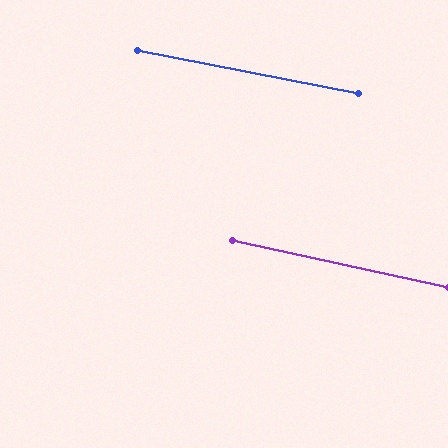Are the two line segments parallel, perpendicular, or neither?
Parallel — their directions differ by only 1.4°.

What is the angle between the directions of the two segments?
Approximately 1 degree.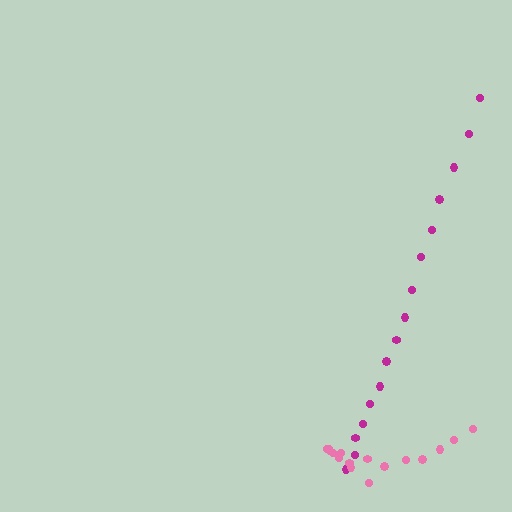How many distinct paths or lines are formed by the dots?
There are 2 distinct paths.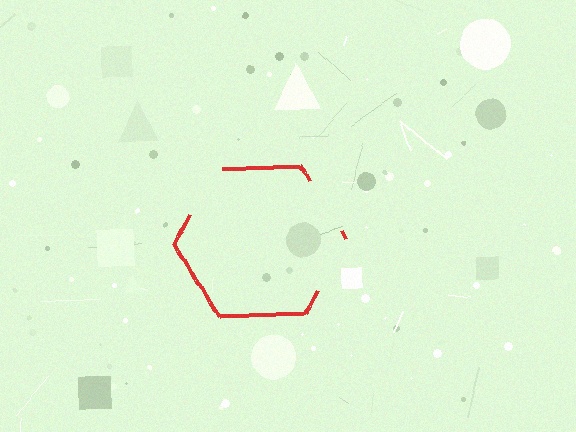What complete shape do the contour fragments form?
The contour fragments form a hexagon.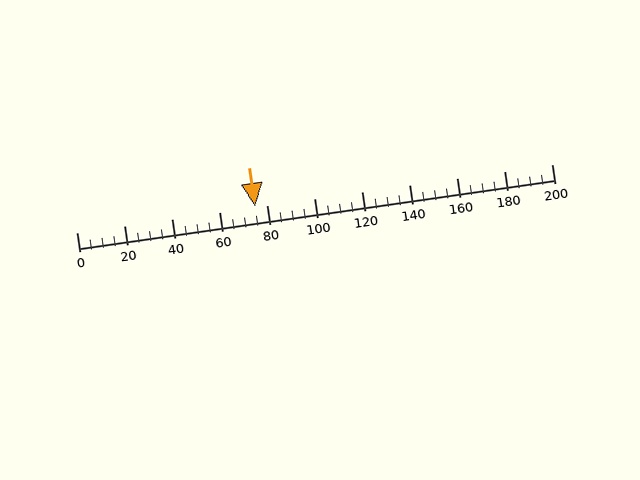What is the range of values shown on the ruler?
The ruler shows values from 0 to 200.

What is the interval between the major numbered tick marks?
The major tick marks are spaced 20 units apart.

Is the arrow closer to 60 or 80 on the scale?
The arrow is closer to 80.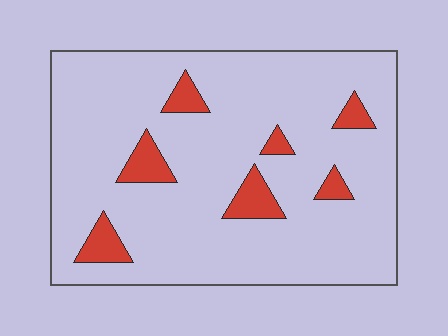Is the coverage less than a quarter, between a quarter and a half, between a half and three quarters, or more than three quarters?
Less than a quarter.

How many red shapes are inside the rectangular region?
7.